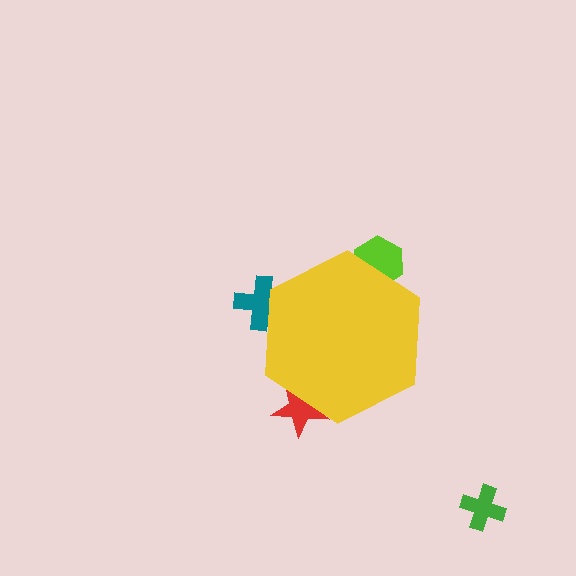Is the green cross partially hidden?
No, the green cross is fully visible.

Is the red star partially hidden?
Yes, the red star is partially hidden behind the yellow hexagon.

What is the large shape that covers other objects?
A yellow hexagon.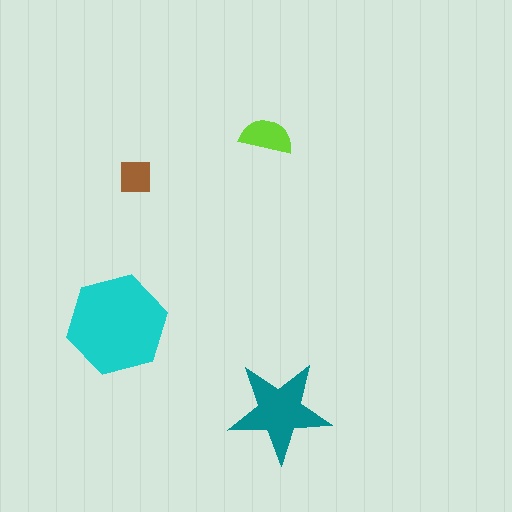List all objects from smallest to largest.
The brown square, the lime semicircle, the teal star, the cyan hexagon.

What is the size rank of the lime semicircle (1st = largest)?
3rd.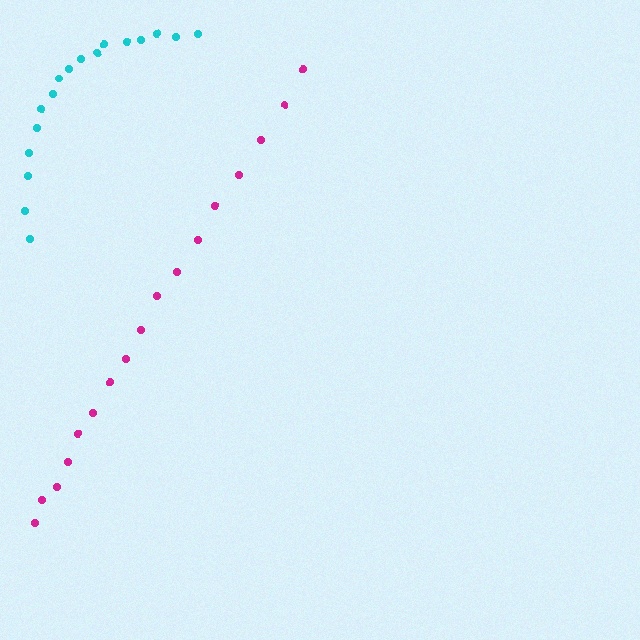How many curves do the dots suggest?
There are 2 distinct paths.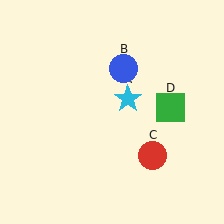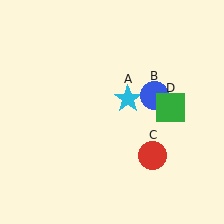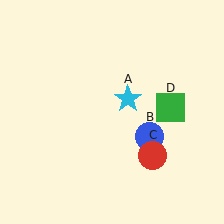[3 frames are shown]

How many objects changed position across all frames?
1 object changed position: blue circle (object B).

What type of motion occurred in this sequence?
The blue circle (object B) rotated clockwise around the center of the scene.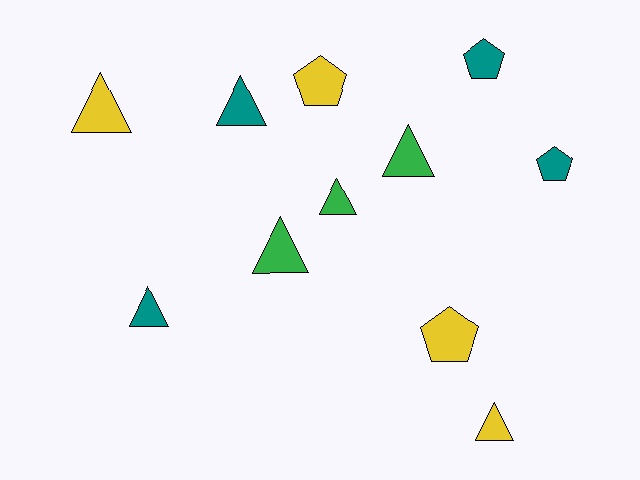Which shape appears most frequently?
Triangle, with 7 objects.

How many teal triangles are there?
There are 2 teal triangles.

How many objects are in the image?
There are 11 objects.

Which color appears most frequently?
Yellow, with 4 objects.